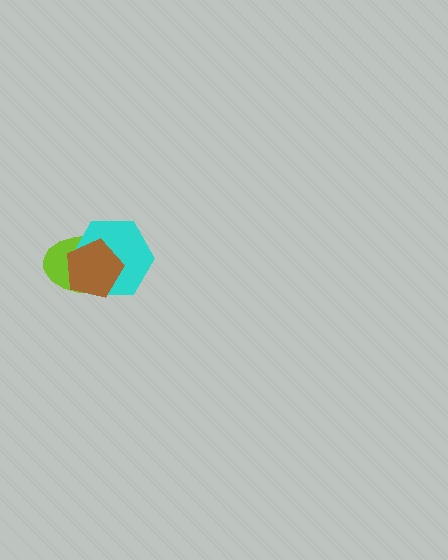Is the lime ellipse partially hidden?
Yes, it is partially covered by another shape.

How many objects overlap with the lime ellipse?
2 objects overlap with the lime ellipse.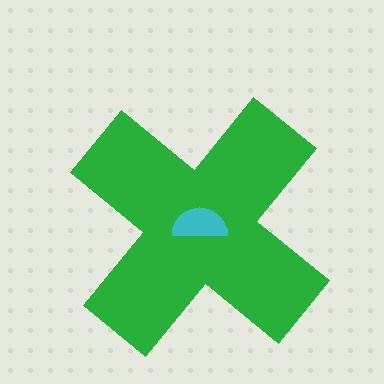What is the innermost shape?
The cyan semicircle.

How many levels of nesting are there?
2.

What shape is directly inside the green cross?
The cyan semicircle.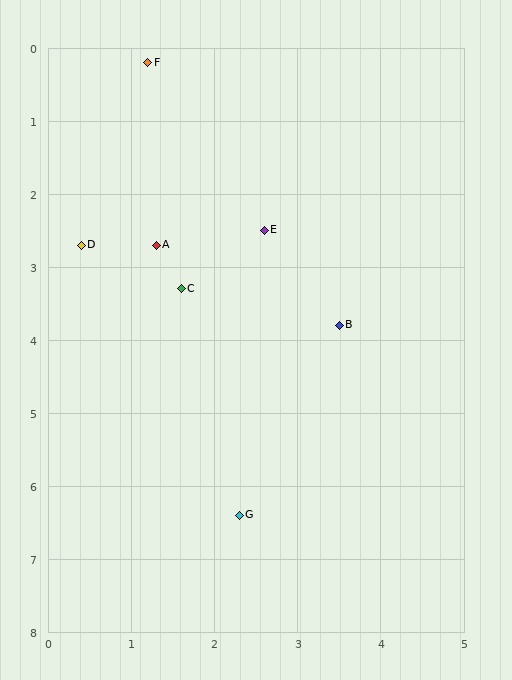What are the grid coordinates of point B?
Point B is at approximately (3.5, 3.8).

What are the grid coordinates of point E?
Point E is at approximately (2.6, 2.5).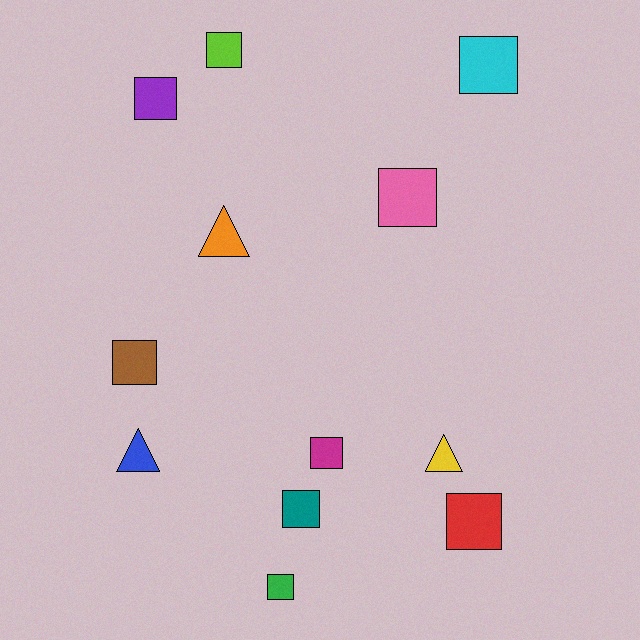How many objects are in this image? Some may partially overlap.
There are 12 objects.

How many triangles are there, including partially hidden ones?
There are 3 triangles.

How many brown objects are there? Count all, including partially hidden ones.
There is 1 brown object.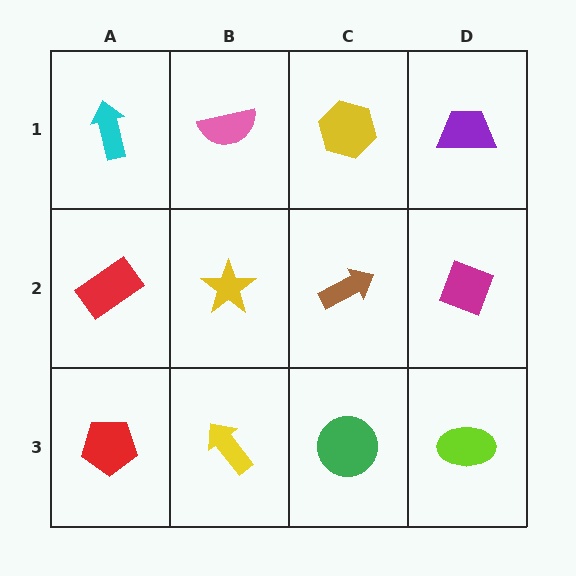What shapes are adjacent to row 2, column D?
A purple trapezoid (row 1, column D), a lime ellipse (row 3, column D), a brown arrow (row 2, column C).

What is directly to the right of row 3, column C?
A lime ellipse.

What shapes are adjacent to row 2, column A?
A cyan arrow (row 1, column A), a red pentagon (row 3, column A), a yellow star (row 2, column B).